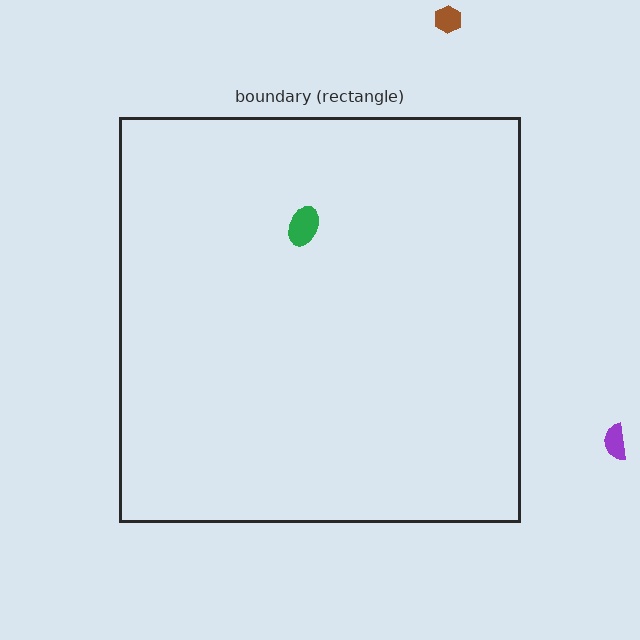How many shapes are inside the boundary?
1 inside, 2 outside.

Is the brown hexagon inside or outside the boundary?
Outside.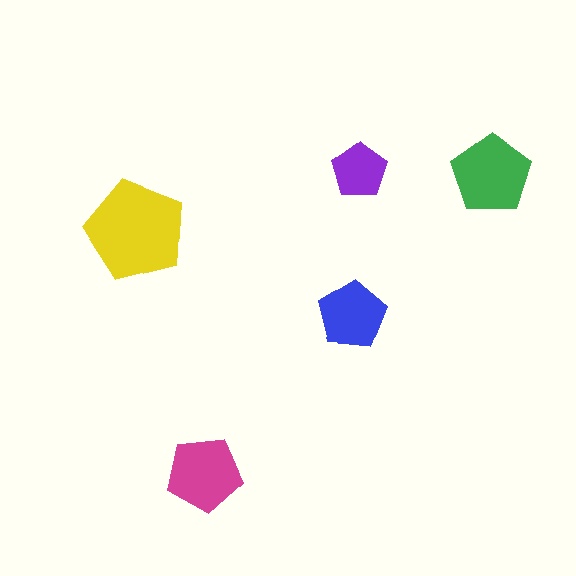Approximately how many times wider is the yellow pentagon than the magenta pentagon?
About 1.5 times wider.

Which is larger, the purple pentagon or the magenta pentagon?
The magenta one.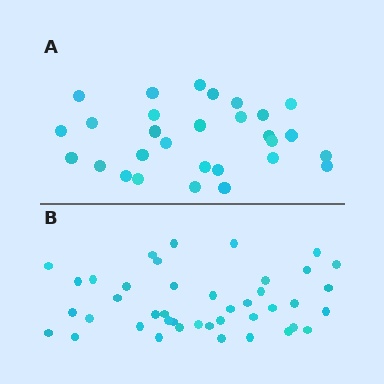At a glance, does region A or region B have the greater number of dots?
Region B (the bottom region) has more dots.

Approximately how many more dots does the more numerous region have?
Region B has approximately 15 more dots than region A.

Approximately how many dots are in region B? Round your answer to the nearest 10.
About 40 dots. (The exact count is 42, which rounds to 40.)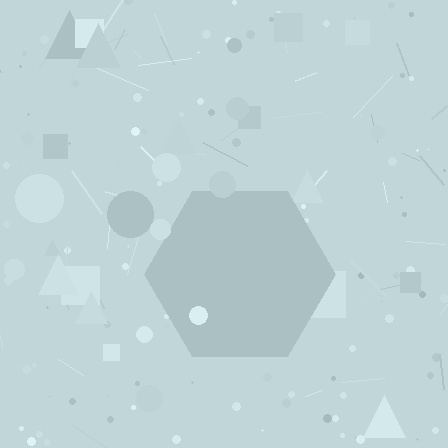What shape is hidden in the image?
A hexagon is hidden in the image.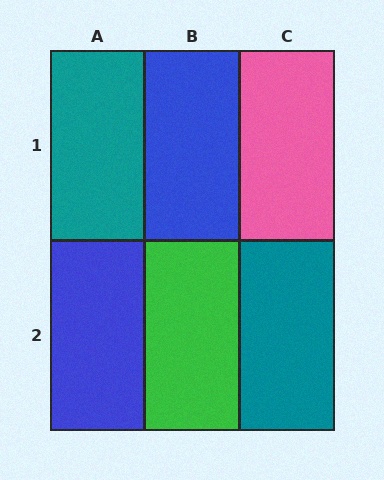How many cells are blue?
2 cells are blue.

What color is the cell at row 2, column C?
Teal.